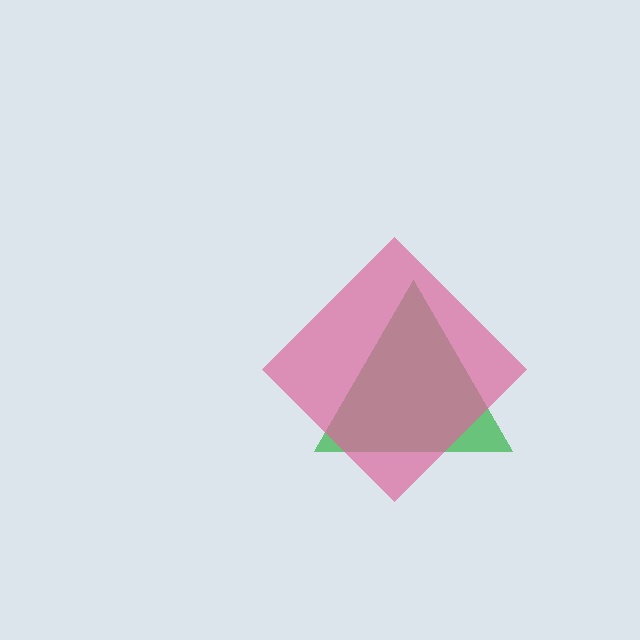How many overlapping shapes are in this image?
There are 2 overlapping shapes in the image.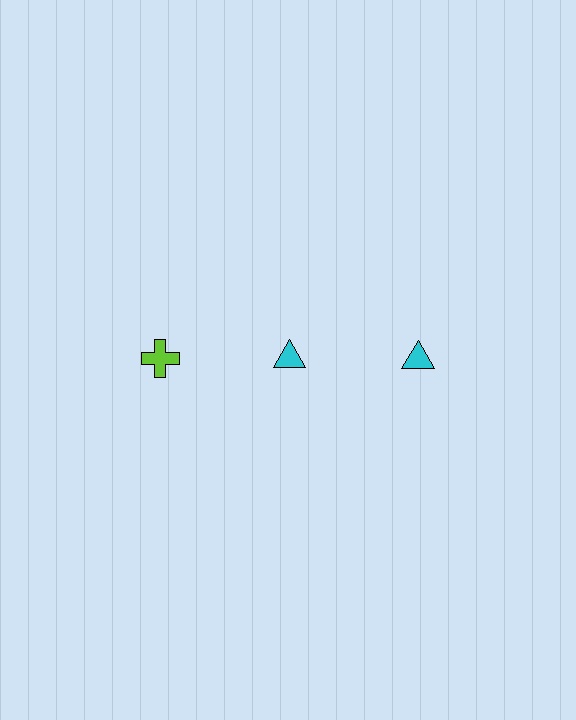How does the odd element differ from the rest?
It differs in both color (lime instead of cyan) and shape (cross instead of triangle).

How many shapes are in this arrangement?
There are 3 shapes arranged in a grid pattern.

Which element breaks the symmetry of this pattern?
The lime cross in the top row, leftmost column breaks the symmetry. All other shapes are cyan triangles.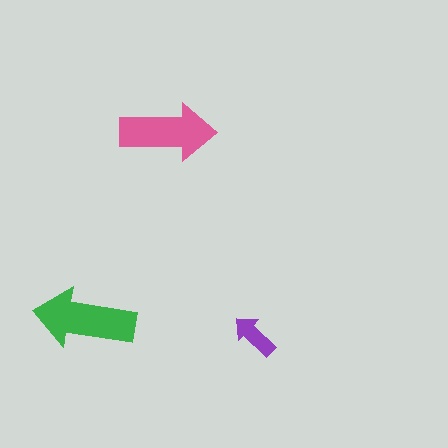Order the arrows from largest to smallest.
the green one, the pink one, the purple one.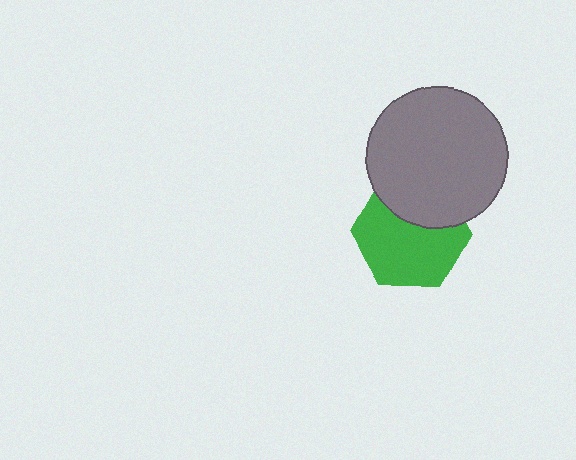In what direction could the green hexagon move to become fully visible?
The green hexagon could move down. That would shift it out from behind the gray circle entirely.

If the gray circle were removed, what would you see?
You would see the complete green hexagon.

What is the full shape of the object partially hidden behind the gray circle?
The partially hidden object is a green hexagon.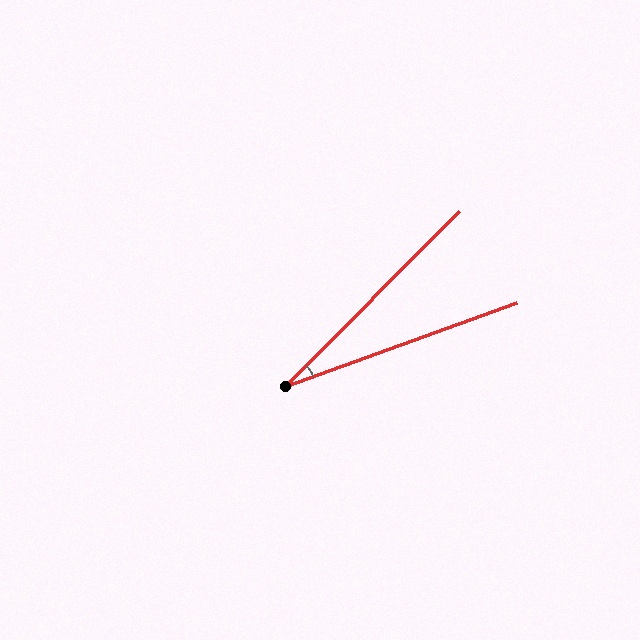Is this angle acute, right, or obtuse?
It is acute.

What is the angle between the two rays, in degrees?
Approximately 25 degrees.